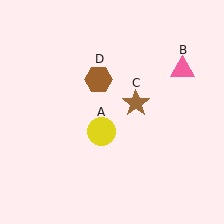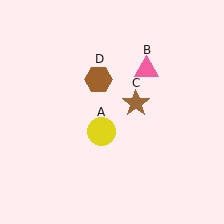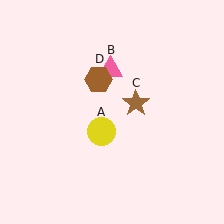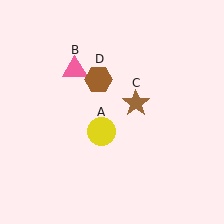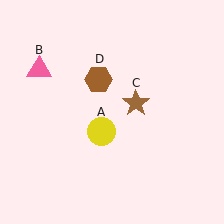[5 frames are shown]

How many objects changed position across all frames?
1 object changed position: pink triangle (object B).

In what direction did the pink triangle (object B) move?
The pink triangle (object B) moved left.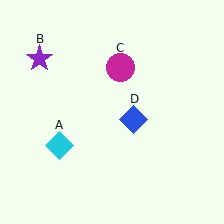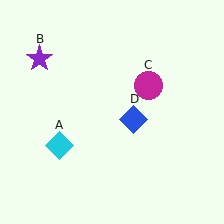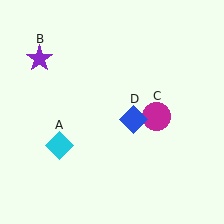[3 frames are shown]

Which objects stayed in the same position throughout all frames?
Cyan diamond (object A) and purple star (object B) and blue diamond (object D) remained stationary.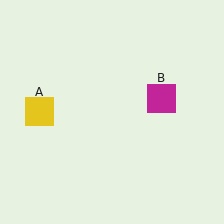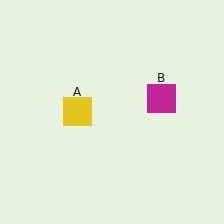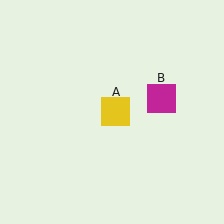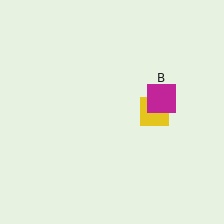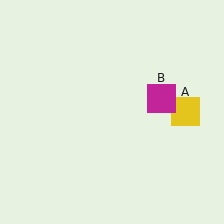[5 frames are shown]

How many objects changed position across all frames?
1 object changed position: yellow square (object A).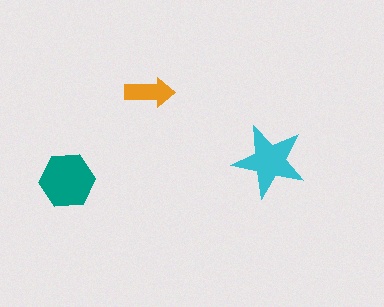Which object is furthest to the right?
The cyan star is rightmost.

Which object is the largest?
The teal hexagon.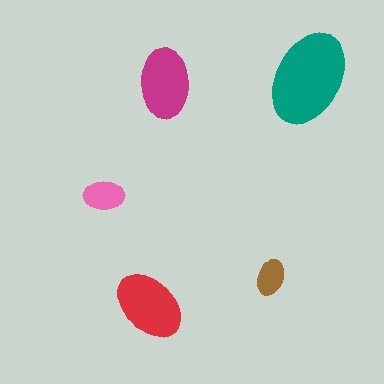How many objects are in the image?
There are 5 objects in the image.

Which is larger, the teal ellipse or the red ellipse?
The teal one.